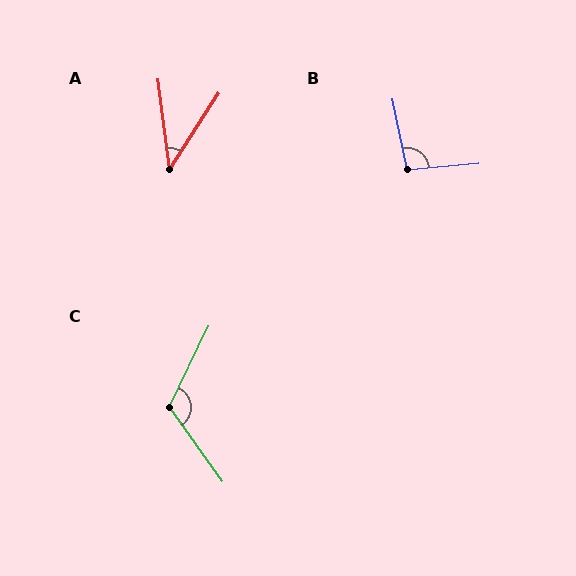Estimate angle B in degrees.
Approximately 97 degrees.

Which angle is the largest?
C, at approximately 119 degrees.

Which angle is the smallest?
A, at approximately 40 degrees.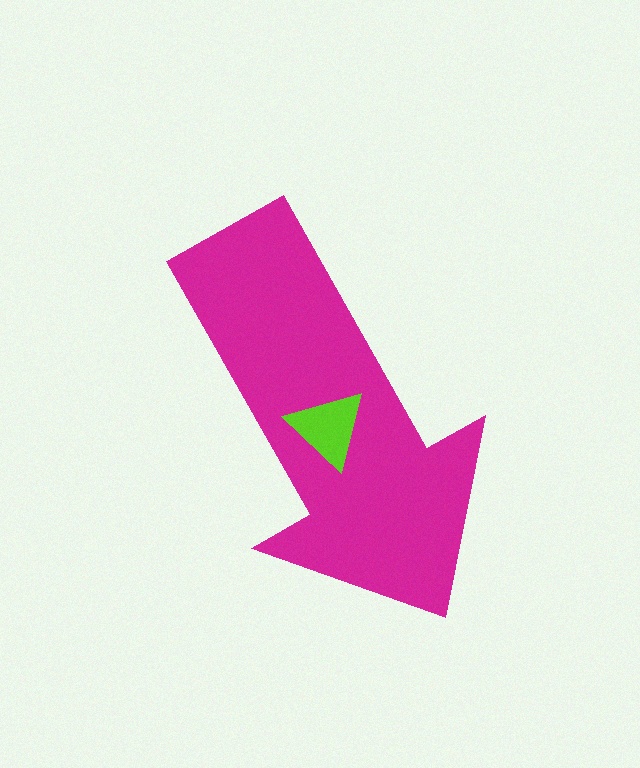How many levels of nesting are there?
2.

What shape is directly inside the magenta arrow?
The lime triangle.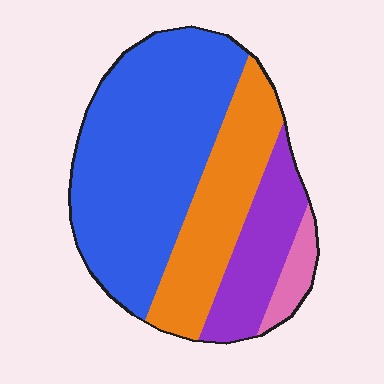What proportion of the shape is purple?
Purple covers about 15% of the shape.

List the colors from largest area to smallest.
From largest to smallest: blue, orange, purple, pink.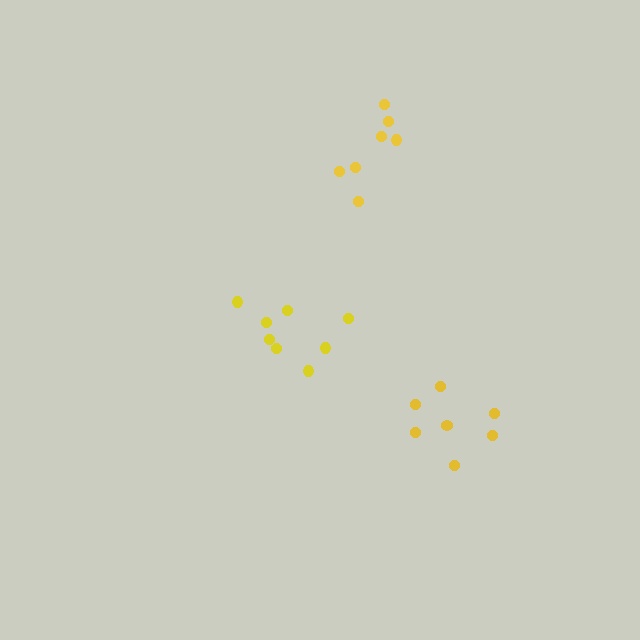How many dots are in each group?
Group 1: 8 dots, Group 2: 7 dots, Group 3: 7 dots (22 total).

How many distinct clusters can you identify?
There are 3 distinct clusters.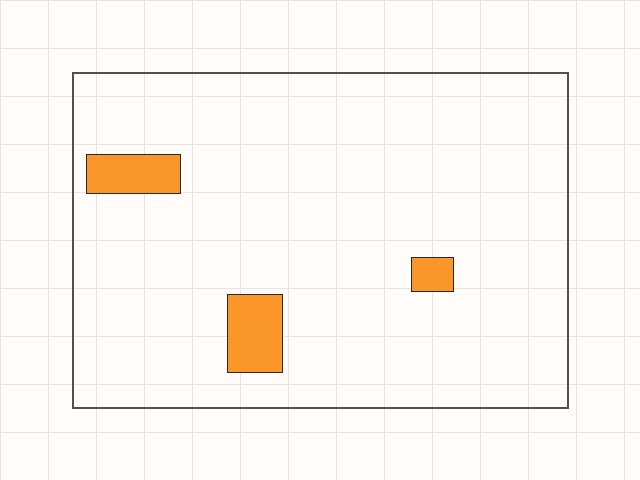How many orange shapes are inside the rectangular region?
3.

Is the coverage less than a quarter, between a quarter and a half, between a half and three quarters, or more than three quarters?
Less than a quarter.